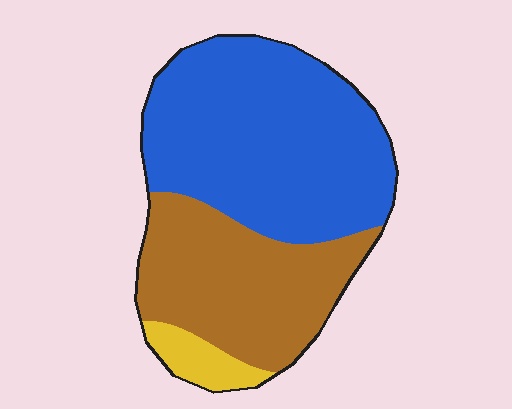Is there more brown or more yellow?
Brown.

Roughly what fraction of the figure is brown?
Brown covers roughly 35% of the figure.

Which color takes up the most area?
Blue, at roughly 55%.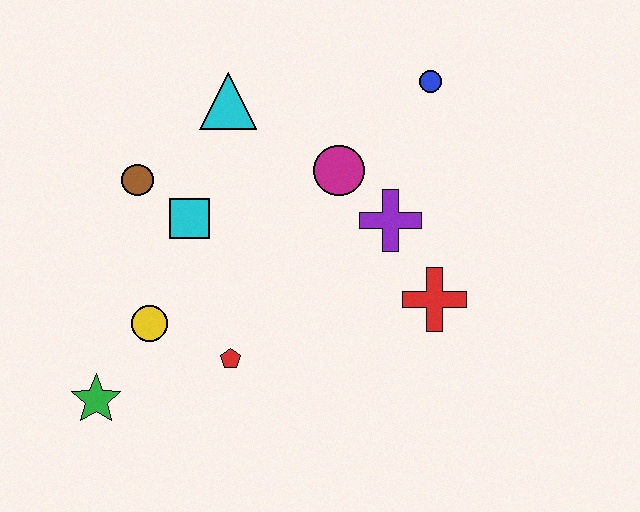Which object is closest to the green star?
The yellow circle is closest to the green star.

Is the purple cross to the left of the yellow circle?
No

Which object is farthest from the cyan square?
The blue circle is farthest from the cyan square.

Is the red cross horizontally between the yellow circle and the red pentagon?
No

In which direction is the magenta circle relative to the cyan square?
The magenta circle is to the right of the cyan square.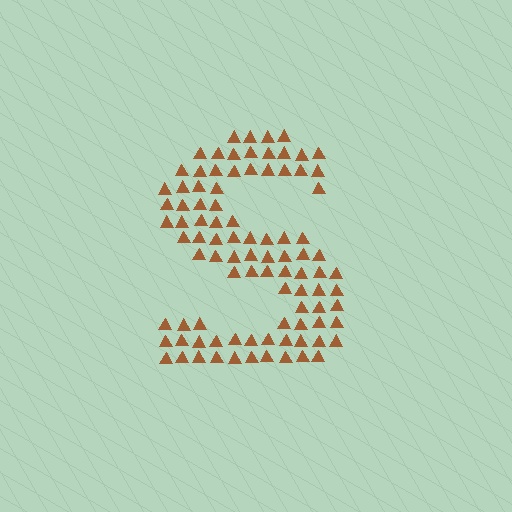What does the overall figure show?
The overall figure shows the letter S.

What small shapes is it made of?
It is made of small triangles.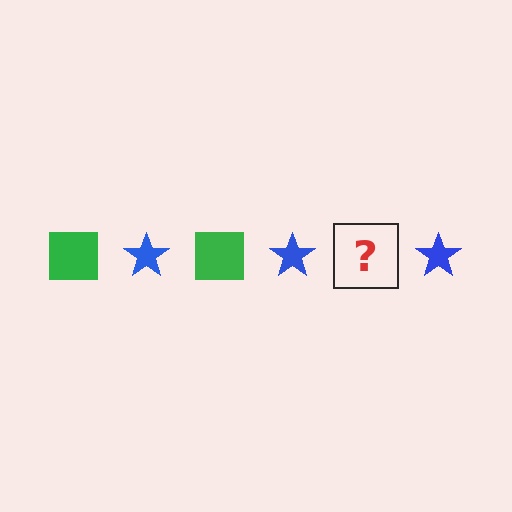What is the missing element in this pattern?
The missing element is a green square.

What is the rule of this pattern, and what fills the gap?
The rule is that the pattern alternates between green square and blue star. The gap should be filled with a green square.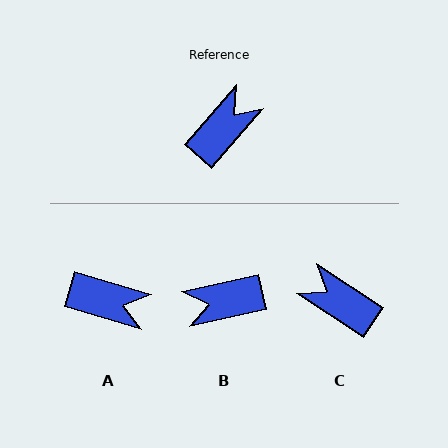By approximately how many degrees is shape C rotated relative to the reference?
Approximately 98 degrees counter-clockwise.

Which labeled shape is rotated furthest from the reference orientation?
B, about 144 degrees away.